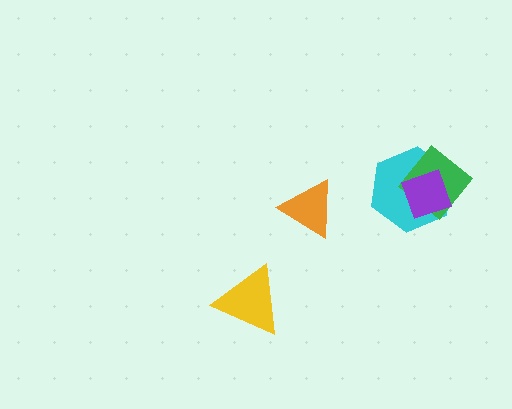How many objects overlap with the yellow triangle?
0 objects overlap with the yellow triangle.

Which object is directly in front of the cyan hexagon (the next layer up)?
The green diamond is directly in front of the cyan hexagon.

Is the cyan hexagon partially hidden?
Yes, it is partially covered by another shape.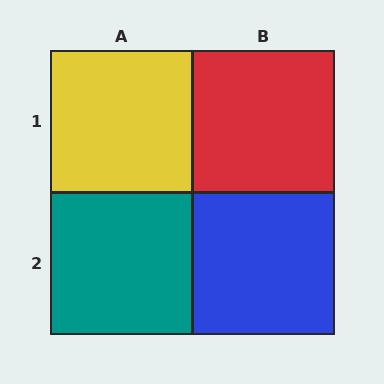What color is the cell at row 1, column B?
Red.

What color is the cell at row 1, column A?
Yellow.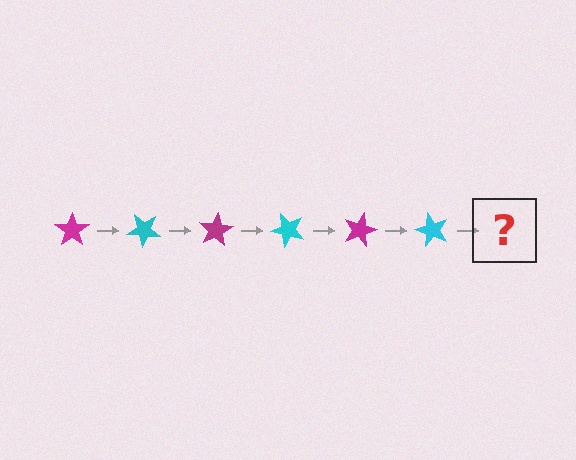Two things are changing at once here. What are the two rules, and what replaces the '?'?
The two rules are that it rotates 40 degrees each step and the color cycles through magenta and cyan. The '?' should be a magenta star, rotated 240 degrees from the start.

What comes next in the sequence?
The next element should be a magenta star, rotated 240 degrees from the start.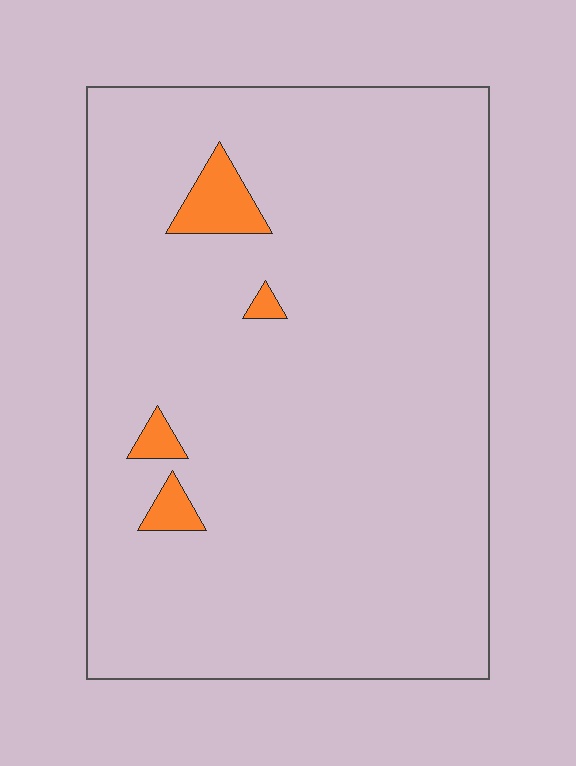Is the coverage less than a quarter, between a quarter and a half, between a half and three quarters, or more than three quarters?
Less than a quarter.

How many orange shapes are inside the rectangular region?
4.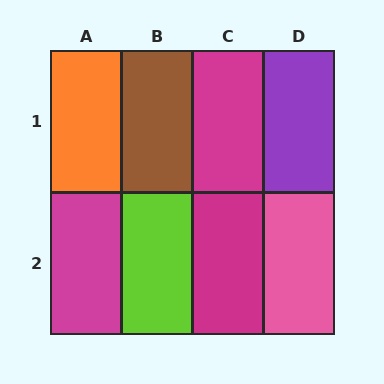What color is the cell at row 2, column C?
Magenta.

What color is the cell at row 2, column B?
Lime.